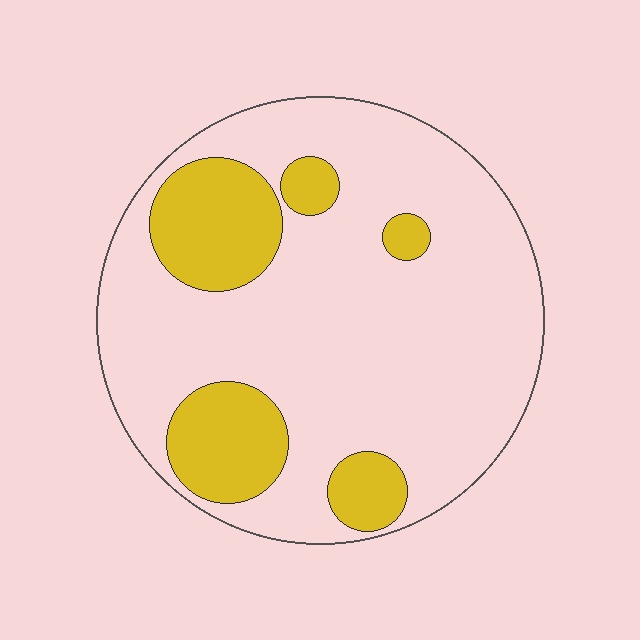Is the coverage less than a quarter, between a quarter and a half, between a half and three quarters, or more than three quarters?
Less than a quarter.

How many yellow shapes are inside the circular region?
5.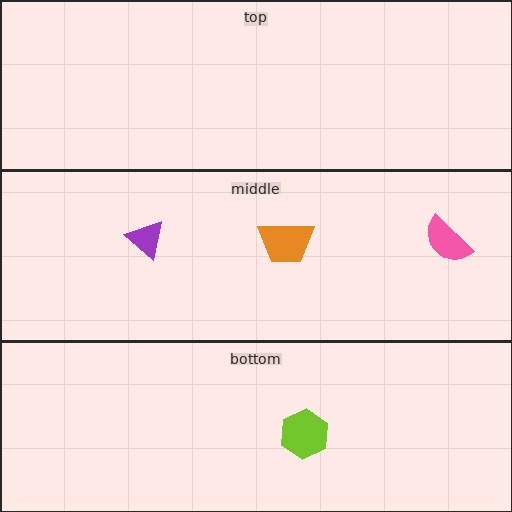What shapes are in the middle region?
The purple triangle, the pink semicircle, the orange trapezoid.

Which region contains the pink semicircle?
The middle region.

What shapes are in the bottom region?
The lime hexagon.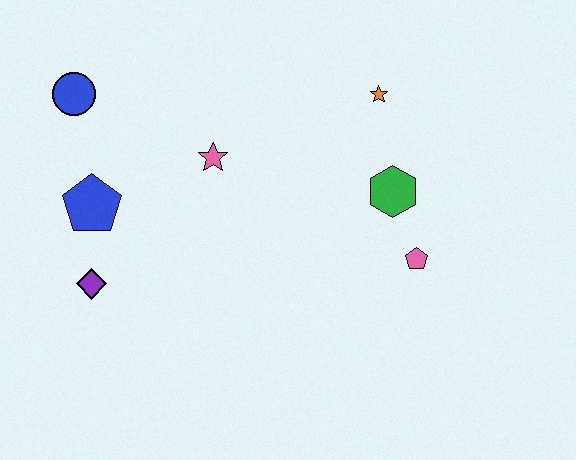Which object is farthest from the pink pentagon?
The blue circle is farthest from the pink pentagon.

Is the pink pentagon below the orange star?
Yes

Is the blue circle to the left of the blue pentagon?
Yes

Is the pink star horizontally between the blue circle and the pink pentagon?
Yes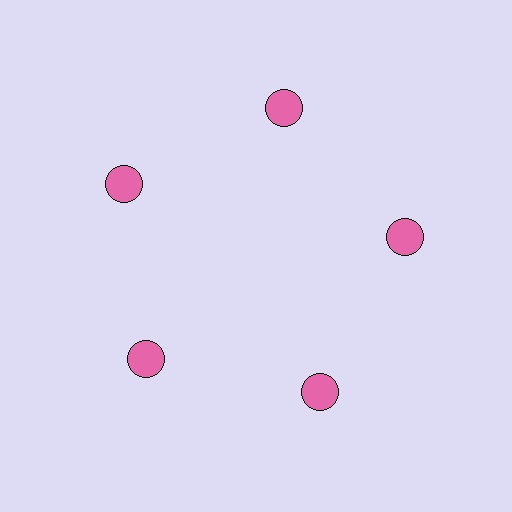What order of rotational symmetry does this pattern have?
This pattern has 5-fold rotational symmetry.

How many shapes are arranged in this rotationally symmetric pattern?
There are 5 shapes, arranged in 5 groups of 1.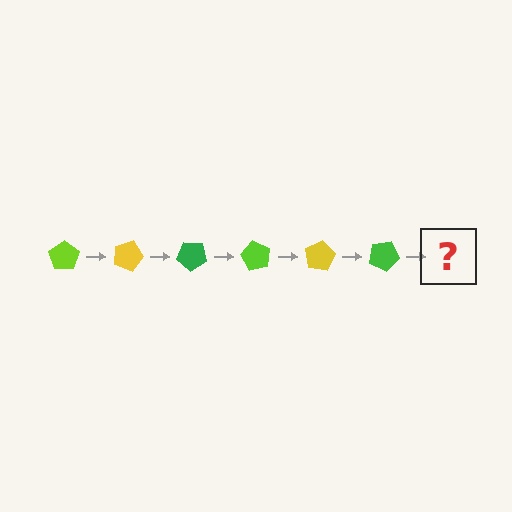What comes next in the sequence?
The next element should be a lime pentagon, rotated 120 degrees from the start.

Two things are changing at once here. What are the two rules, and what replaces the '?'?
The two rules are that it rotates 20 degrees each step and the color cycles through lime, yellow, and green. The '?' should be a lime pentagon, rotated 120 degrees from the start.